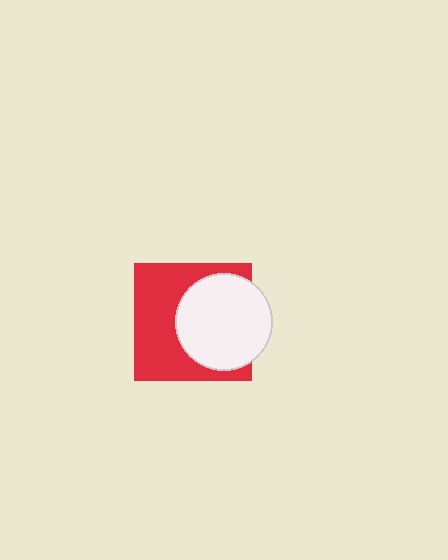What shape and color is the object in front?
The object in front is a white circle.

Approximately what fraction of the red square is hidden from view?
Roughly 45% of the red square is hidden behind the white circle.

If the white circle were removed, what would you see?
You would see the complete red square.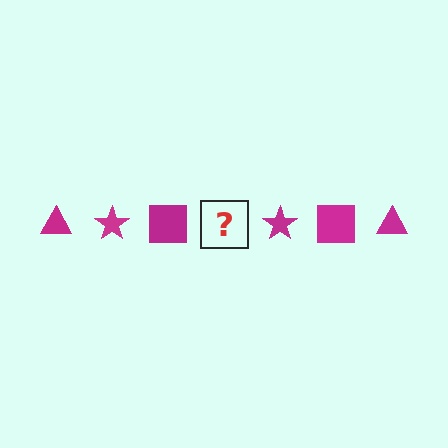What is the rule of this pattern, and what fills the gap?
The rule is that the pattern cycles through triangle, star, square shapes in magenta. The gap should be filled with a magenta triangle.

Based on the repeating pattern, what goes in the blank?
The blank should be a magenta triangle.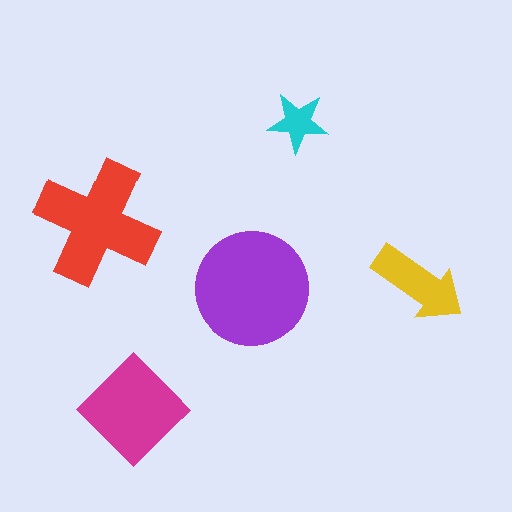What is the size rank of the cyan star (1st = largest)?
5th.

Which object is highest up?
The cyan star is topmost.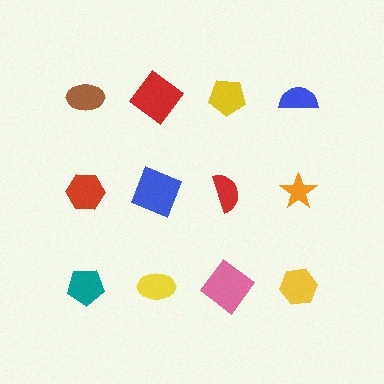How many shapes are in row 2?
4 shapes.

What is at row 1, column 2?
A red diamond.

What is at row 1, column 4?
A blue semicircle.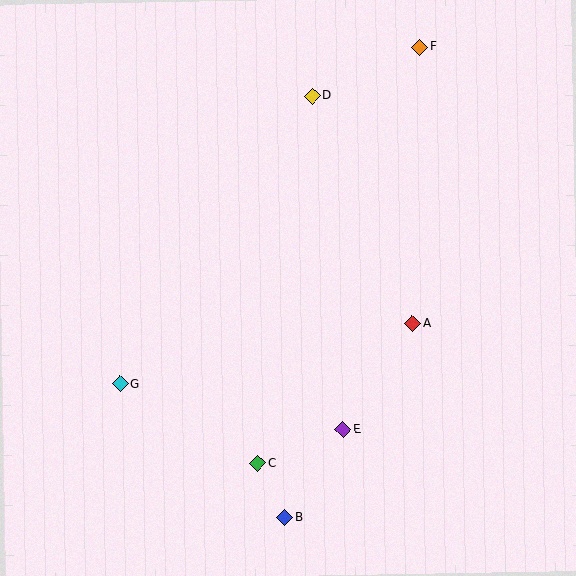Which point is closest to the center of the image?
Point A at (413, 323) is closest to the center.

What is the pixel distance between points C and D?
The distance between C and D is 371 pixels.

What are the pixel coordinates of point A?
Point A is at (413, 323).